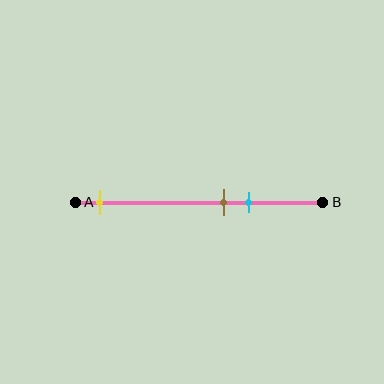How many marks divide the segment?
There are 3 marks dividing the segment.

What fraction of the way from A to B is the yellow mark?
The yellow mark is approximately 10% (0.1) of the way from A to B.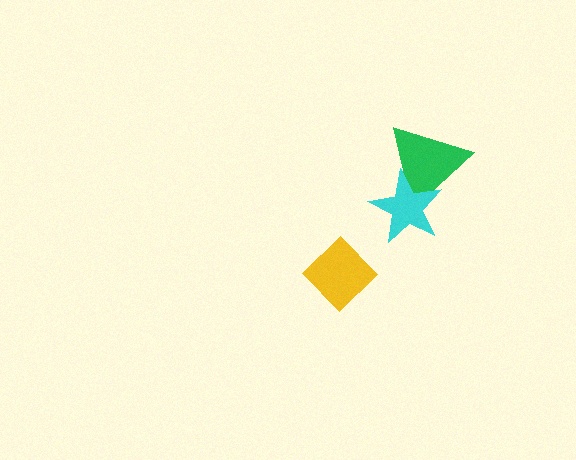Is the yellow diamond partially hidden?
No, no other shape covers it.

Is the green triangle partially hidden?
Yes, it is partially covered by another shape.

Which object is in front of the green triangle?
The cyan star is in front of the green triangle.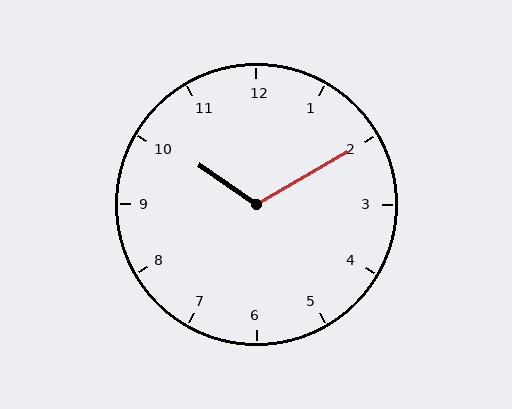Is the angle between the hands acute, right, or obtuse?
It is obtuse.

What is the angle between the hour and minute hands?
Approximately 115 degrees.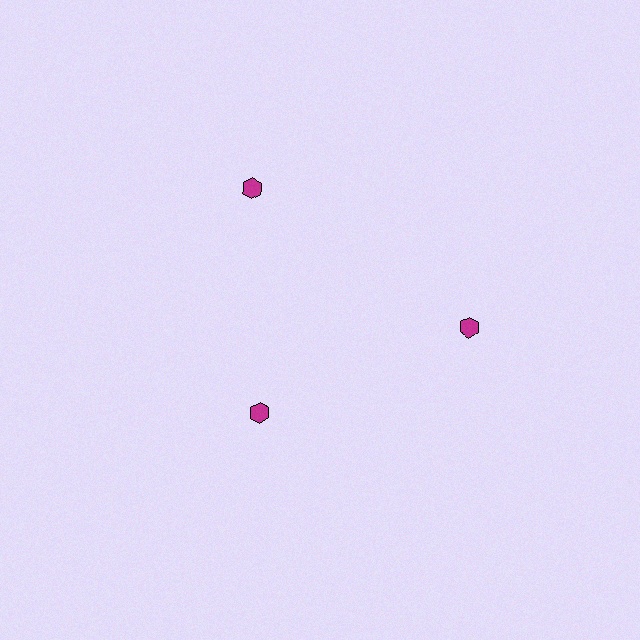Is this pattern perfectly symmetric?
No. The 3 magenta hexagons are arranged in a ring, but one element near the 7 o'clock position is pulled inward toward the center, breaking the 3-fold rotational symmetry.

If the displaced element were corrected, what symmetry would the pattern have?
It would have 3-fold rotational symmetry — the pattern would map onto itself every 120 degrees.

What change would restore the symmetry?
The symmetry would be restored by moving it outward, back onto the ring so that all 3 hexagons sit at equal angles and equal distance from the center.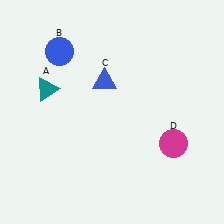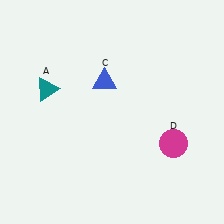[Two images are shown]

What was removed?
The blue circle (B) was removed in Image 2.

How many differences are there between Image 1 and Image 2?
There is 1 difference between the two images.